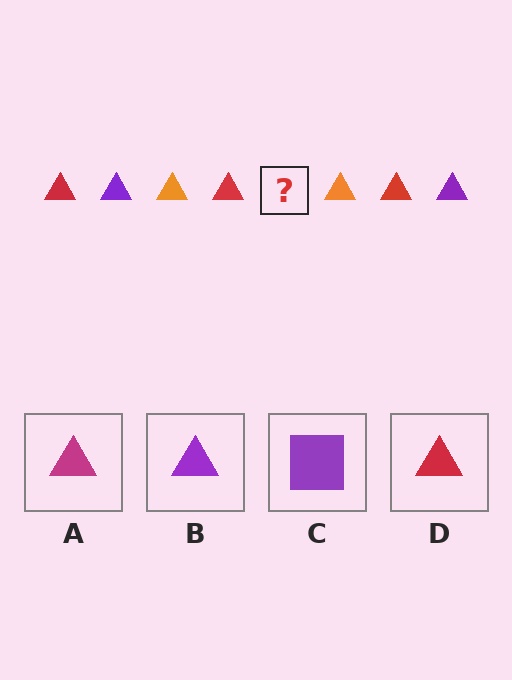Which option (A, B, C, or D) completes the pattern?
B.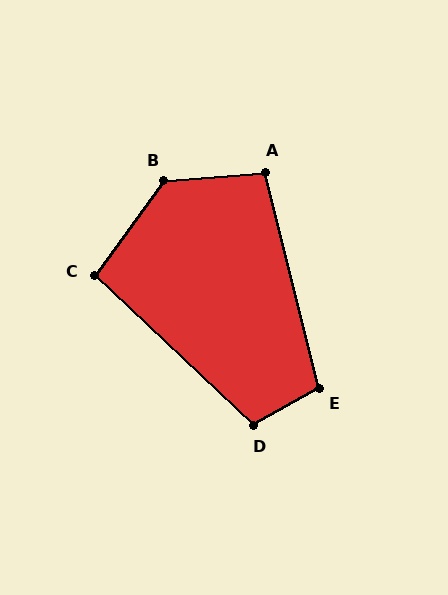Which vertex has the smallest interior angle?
C, at approximately 97 degrees.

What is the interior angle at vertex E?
Approximately 106 degrees (obtuse).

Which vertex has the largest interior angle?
B, at approximately 131 degrees.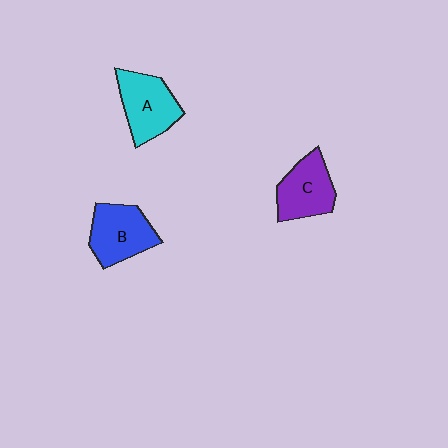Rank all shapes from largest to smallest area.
From largest to smallest: A (cyan), B (blue), C (purple).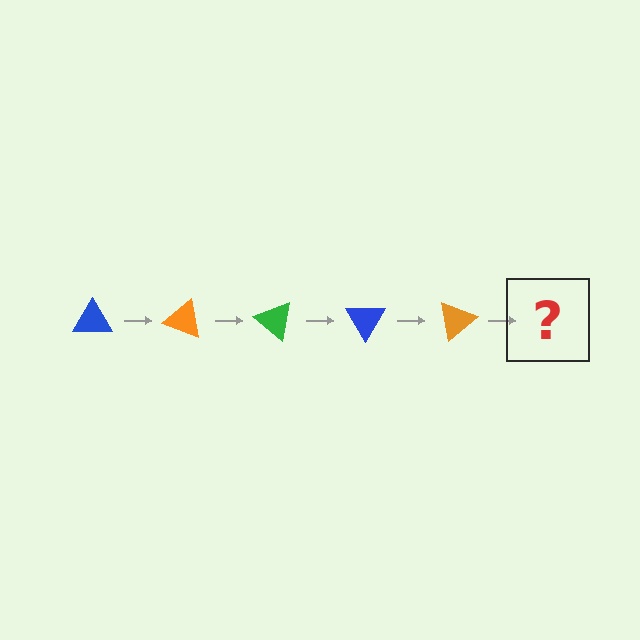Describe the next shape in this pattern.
It should be a green triangle, rotated 100 degrees from the start.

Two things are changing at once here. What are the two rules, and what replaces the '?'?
The two rules are that it rotates 20 degrees each step and the color cycles through blue, orange, and green. The '?' should be a green triangle, rotated 100 degrees from the start.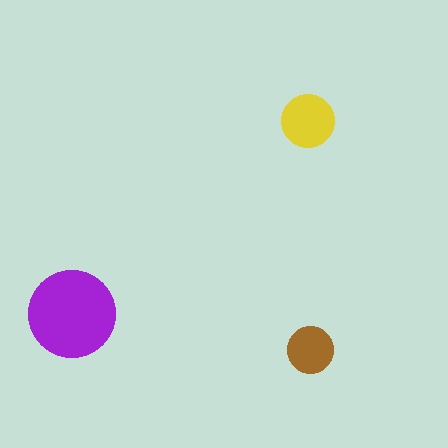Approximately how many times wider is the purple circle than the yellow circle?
About 1.5 times wider.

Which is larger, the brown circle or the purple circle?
The purple one.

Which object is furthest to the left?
The purple circle is leftmost.